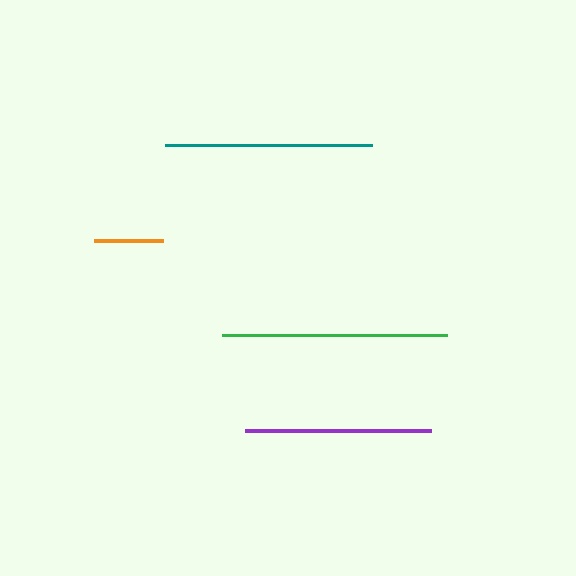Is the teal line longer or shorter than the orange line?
The teal line is longer than the orange line.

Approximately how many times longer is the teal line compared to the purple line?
The teal line is approximately 1.1 times the length of the purple line.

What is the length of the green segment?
The green segment is approximately 225 pixels long.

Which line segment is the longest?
The green line is the longest at approximately 225 pixels.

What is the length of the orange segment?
The orange segment is approximately 70 pixels long.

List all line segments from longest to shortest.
From longest to shortest: green, teal, purple, orange.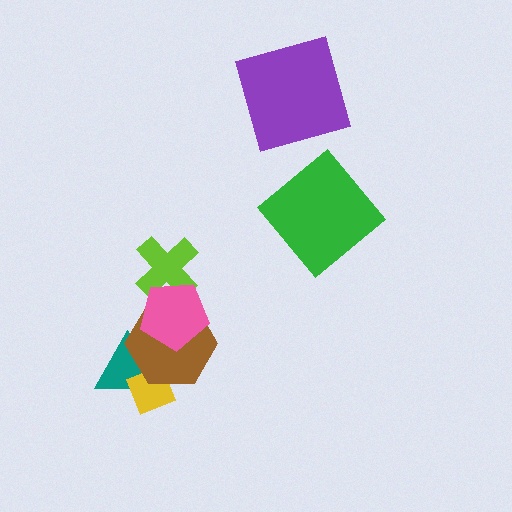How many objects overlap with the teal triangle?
2 objects overlap with the teal triangle.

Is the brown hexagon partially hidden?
Yes, it is partially covered by another shape.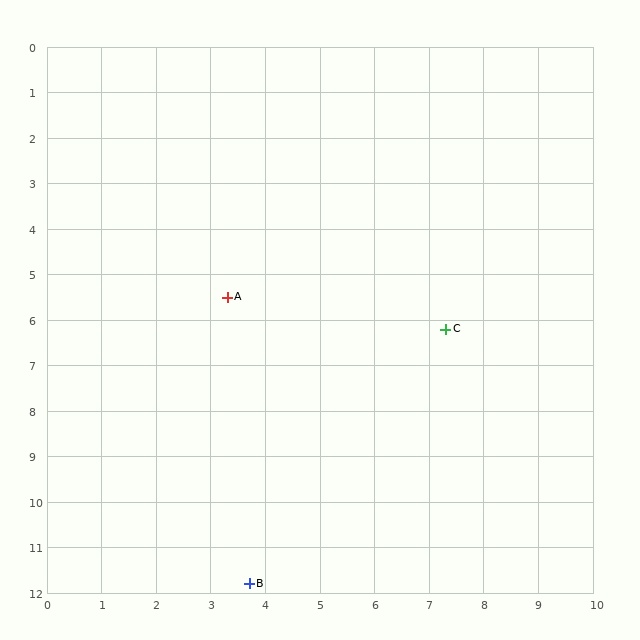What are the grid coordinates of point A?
Point A is at approximately (3.3, 5.5).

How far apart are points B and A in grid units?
Points B and A are about 6.3 grid units apart.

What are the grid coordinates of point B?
Point B is at approximately (3.7, 11.8).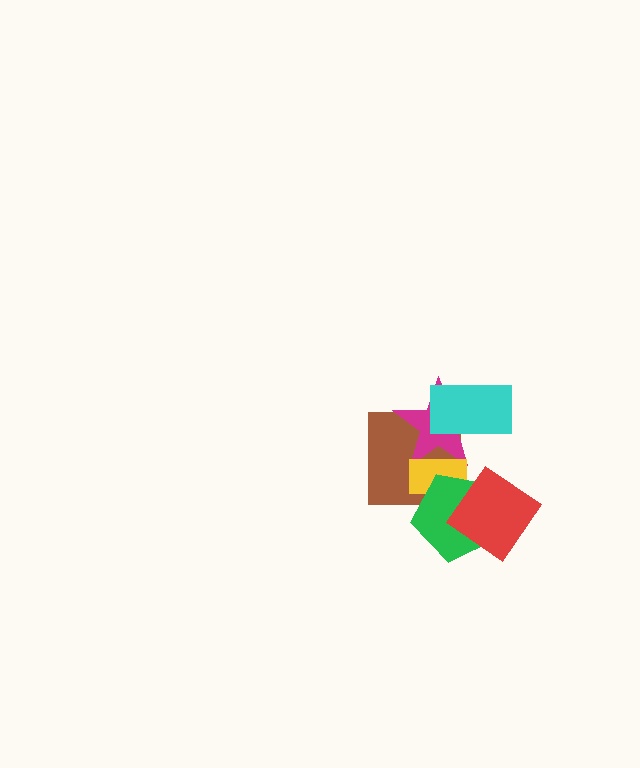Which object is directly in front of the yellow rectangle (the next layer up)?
The green pentagon is directly in front of the yellow rectangle.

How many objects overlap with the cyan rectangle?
2 objects overlap with the cyan rectangle.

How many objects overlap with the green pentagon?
3 objects overlap with the green pentagon.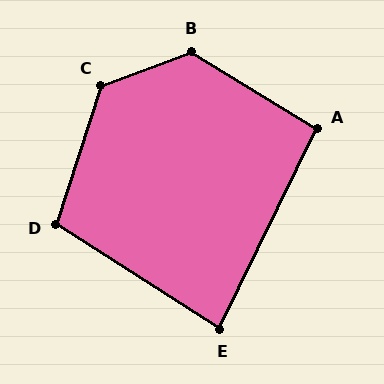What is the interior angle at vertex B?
Approximately 128 degrees (obtuse).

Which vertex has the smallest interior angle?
E, at approximately 83 degrees.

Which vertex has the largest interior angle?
C, at approximately 129 degrees.